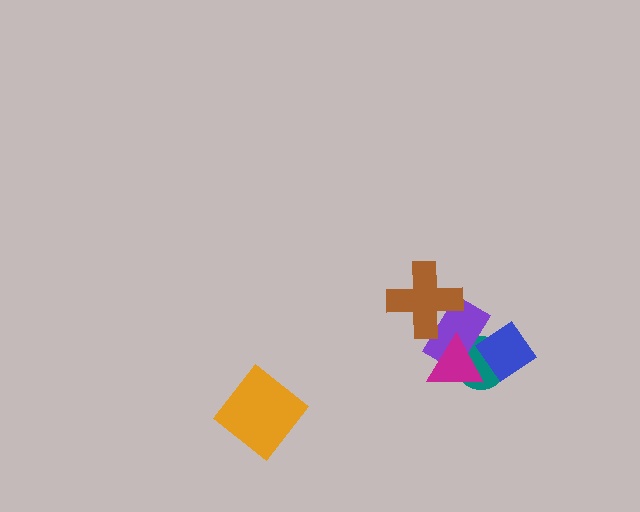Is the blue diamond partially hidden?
Yes, it is partially covered by another shape.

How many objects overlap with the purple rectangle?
4 objects overlap with the purple rectangle.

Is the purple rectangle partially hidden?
Yes, it is partially covered by another shape.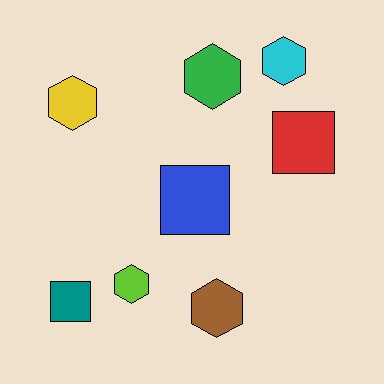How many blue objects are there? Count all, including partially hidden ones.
There is 1 blue object.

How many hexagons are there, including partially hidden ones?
There are 5 hexagons.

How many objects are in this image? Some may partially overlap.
There are 8 objects.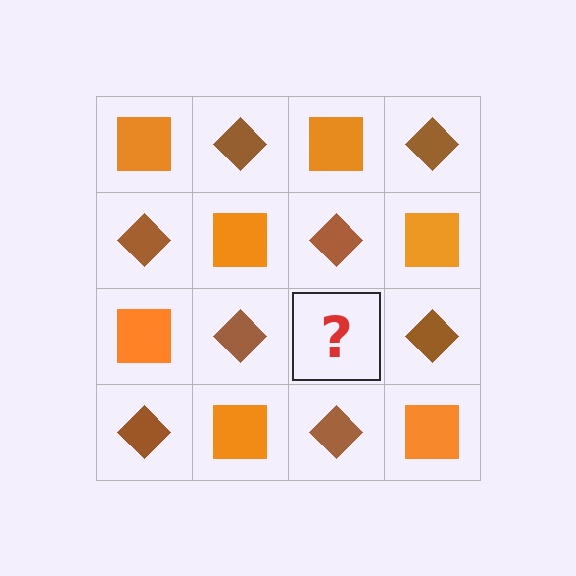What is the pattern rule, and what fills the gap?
The rule is that it alternates orange square and brown diamond in a checkerboard pattern. The gap should be filled with an orange square.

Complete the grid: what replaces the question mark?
The question mark should be replaced with an orange square.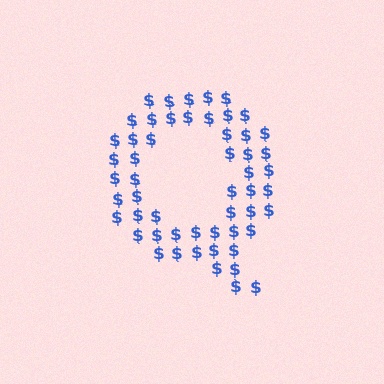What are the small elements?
The small elements are dollar signs.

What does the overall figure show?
The overall figure shows the letter Q.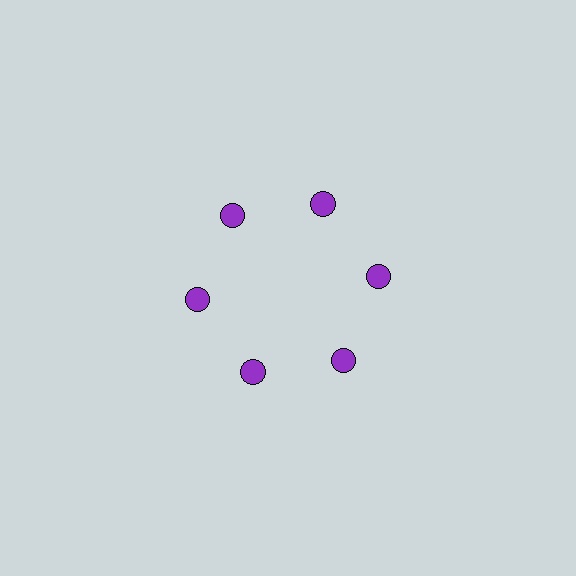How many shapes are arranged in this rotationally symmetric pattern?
There are 6 shapes, arranged in 6 groups of 1.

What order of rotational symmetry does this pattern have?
This pattern has 6-fold rotational symmetry.